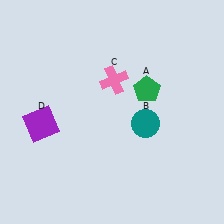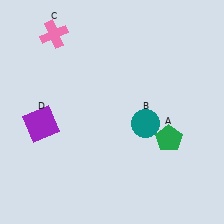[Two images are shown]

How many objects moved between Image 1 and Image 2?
2 objects moved between the two images.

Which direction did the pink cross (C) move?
The pink cross (C) moved left.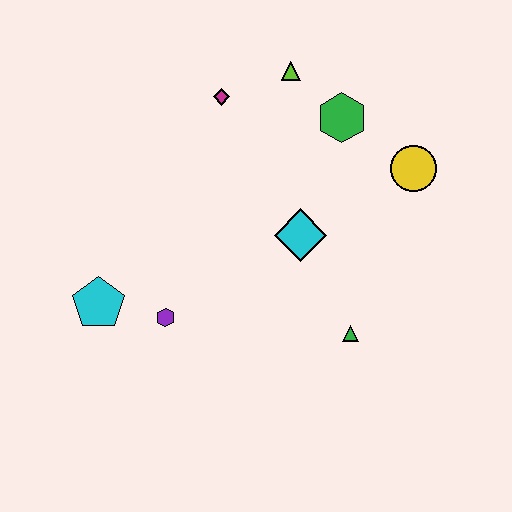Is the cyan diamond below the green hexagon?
Yes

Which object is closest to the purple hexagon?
The cyan pentagon is closest to the purple hexagon.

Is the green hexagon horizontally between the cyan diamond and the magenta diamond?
No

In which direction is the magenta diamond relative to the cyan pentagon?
The magenta diamond is above the cyan pentagon.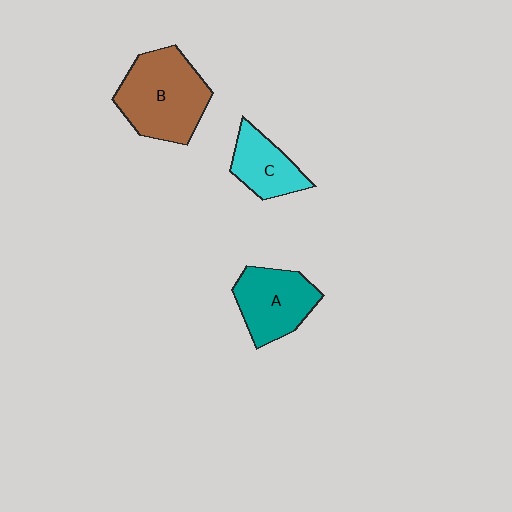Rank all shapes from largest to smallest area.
From largest to smallest: B (brown), A (teal), C (cyan).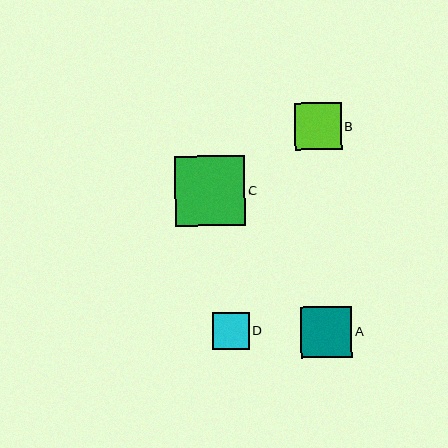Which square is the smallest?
Square D is the smallest with a size of approximately 37 pixels.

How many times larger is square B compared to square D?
Square B is approximately 1.3 times the size of square D.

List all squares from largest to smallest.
From largest to smallest: C, A, B, D.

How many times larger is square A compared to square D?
Square A is approximately 1.4 times the size of square D.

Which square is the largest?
Square C is the largest with a size of approximately 70 pixels.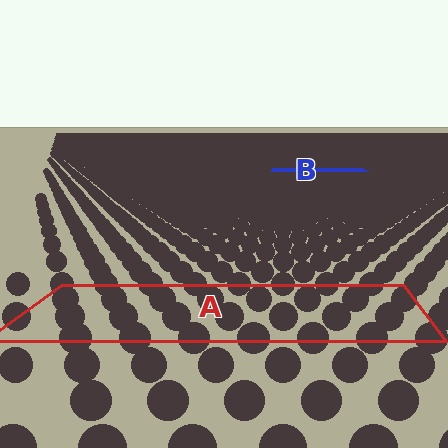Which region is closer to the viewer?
Region A is closer. The texture elements there are larger and more spread out.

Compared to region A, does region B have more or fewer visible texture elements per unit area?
Region B has more texture elements per unit area — they are packed more densely because it is farther away.